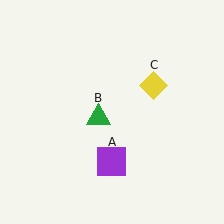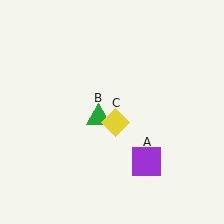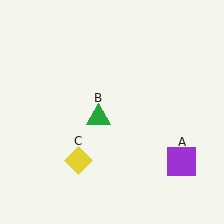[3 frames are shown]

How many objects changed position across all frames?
2 objects changed position: purple square (object A), yellow diamond (object C).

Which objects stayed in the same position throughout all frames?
Green triangle (object B) remained stationary.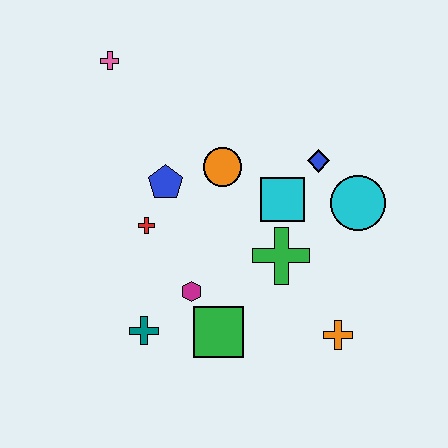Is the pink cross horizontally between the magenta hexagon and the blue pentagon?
No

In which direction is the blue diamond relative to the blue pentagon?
The blue diamond is to the right of the blue pentagon.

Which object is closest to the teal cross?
The magenta hexagon is closest to the teal cross.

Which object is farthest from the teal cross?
The pink cross is farthest from the teal cross.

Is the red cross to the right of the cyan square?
No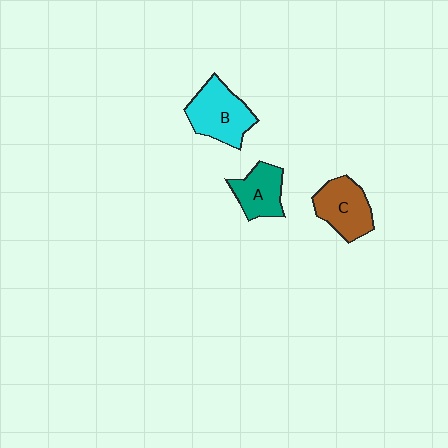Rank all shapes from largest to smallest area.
From largest to smallest: B (cyan), C (brown), A (teal).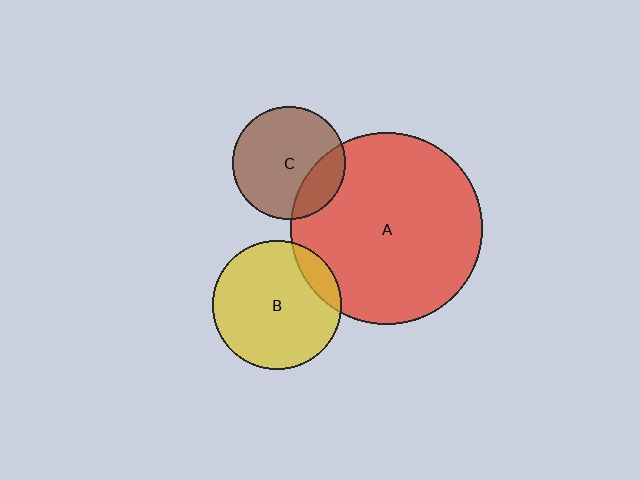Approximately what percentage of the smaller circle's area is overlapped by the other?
Approximately 20%.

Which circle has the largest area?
Circle A (red).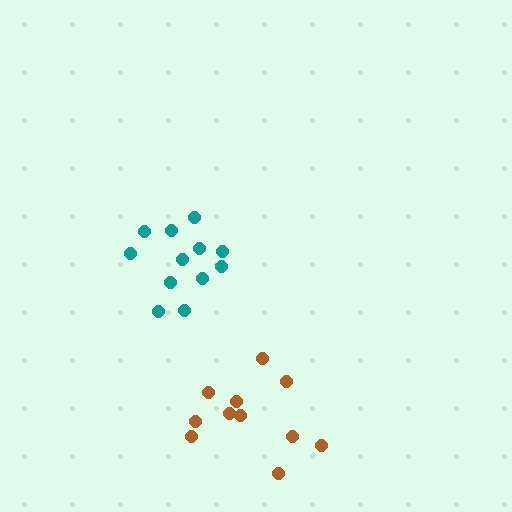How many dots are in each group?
Group 1: 12 dots, Group 2: 11 dots (23 total).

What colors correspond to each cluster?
The clusters are colored: teal, brown.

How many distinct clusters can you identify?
There are 2 distinct clusters.